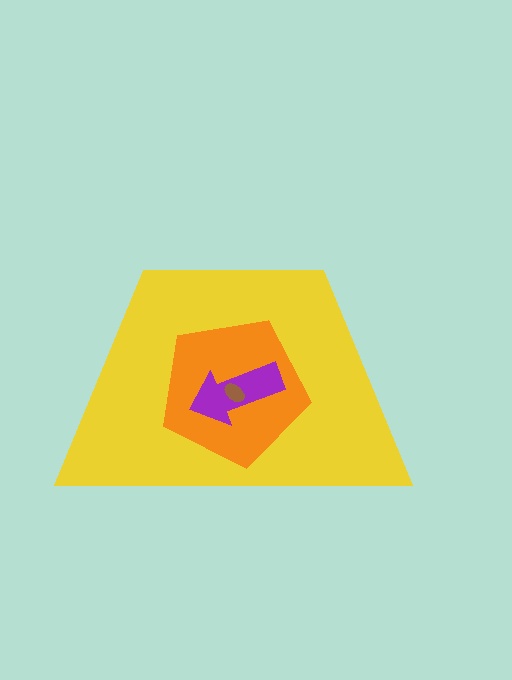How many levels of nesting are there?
4.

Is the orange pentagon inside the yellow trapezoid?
Yes.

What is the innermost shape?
The brown ellipse.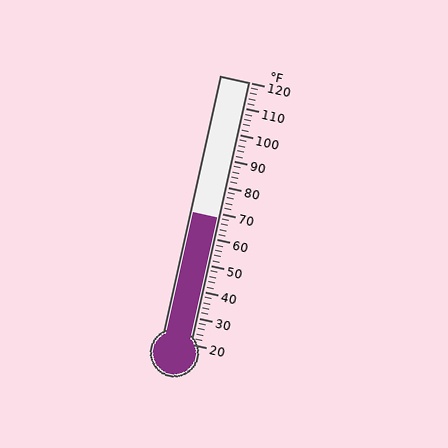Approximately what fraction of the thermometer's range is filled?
The thermometer is filled to approximately 50% of its range.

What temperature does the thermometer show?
The thermometer shows approximately 68°F.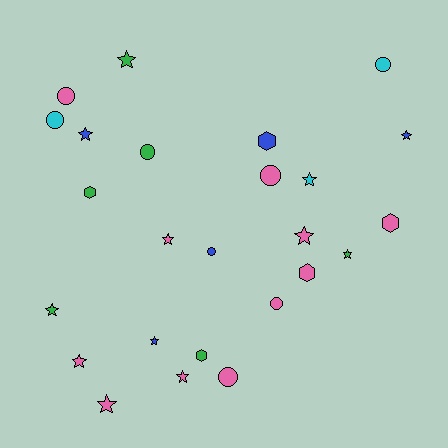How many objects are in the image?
There are 25 objects.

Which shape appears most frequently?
Star, with 12 objects.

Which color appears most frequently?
Pink, with 11 objects.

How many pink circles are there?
There are 4 pink circles.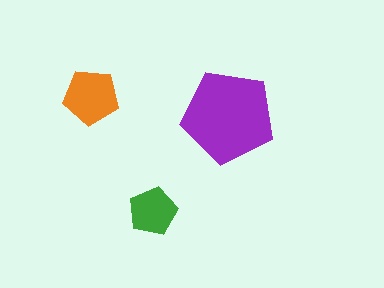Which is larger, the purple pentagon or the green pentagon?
The purple one.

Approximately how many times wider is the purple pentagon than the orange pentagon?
About 1.5 times wider.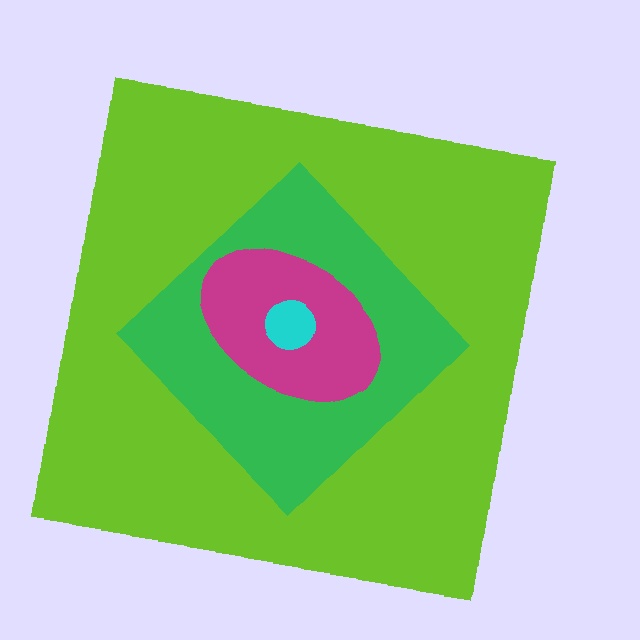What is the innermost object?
The cyan circle.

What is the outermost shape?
The lime square.